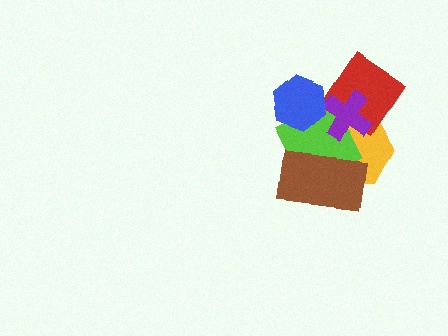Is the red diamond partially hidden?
Yes, it is partially covered by another shape.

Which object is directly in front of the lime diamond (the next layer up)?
The red diamond is directly in front of the lime diamond.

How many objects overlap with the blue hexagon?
1 object overlaps with the blue hexagon.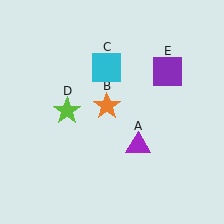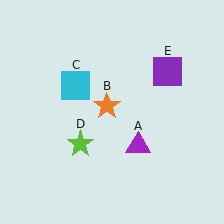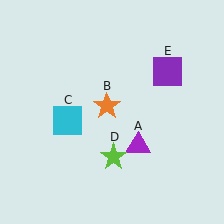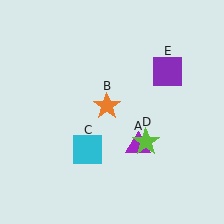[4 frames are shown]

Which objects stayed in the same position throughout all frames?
Purple triangle (object A) and orange star (object B) and purple square (object E) remained stationary.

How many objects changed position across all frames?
2 objects changed position: cyan square (object C), lime star (object D).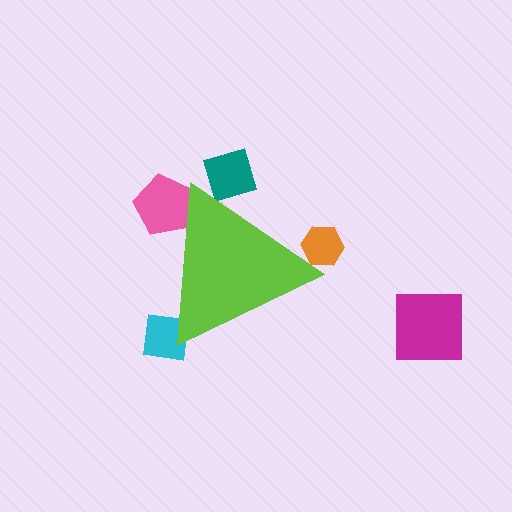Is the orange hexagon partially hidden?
Yes, the orange hexagon is partially hidden behind the lime triangle.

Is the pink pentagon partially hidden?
Yes, the pink pentagon is partially hidden behind the lime triangle.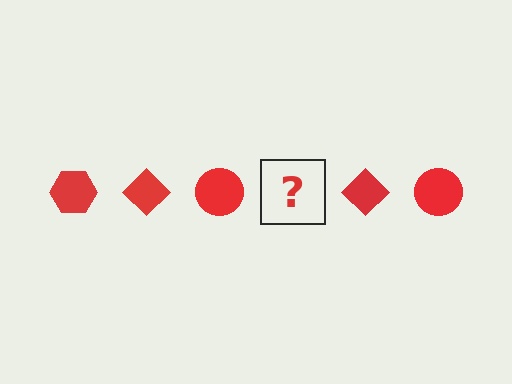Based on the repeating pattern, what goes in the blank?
The blank should be a red hexagon.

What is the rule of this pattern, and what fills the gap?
The rule is that the pattern cycles through hexagon, diamond, circle shapes in red. The gap should be filled with a red hexagon.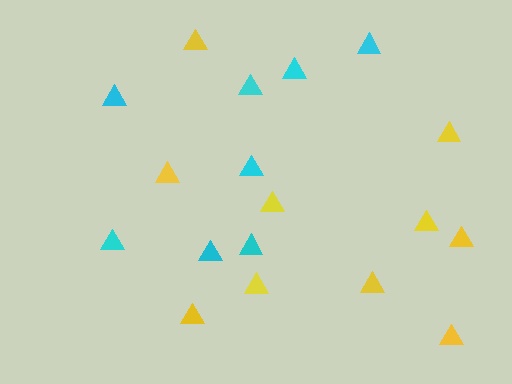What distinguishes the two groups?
There are 2 groups: one group of yellow triangles (10) and one group of cyan triangles (8).